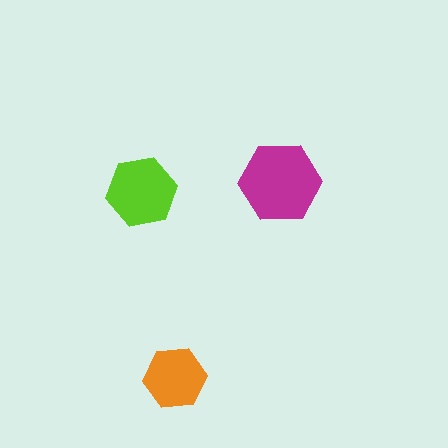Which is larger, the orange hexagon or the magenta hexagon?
The magenta one.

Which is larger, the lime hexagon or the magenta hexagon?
The magenta one.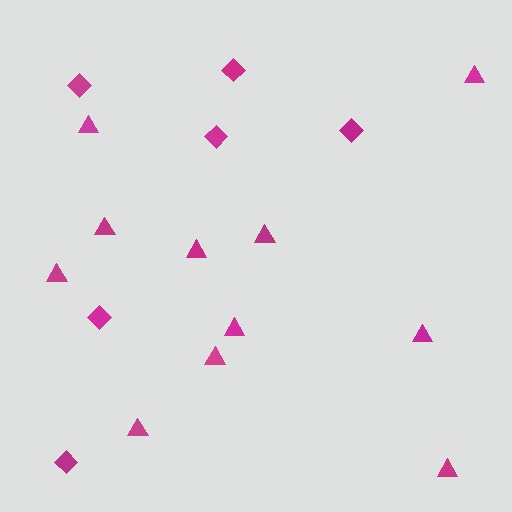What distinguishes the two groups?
There are 2 groups: one group of triangles (11) and one group of diamonds (6).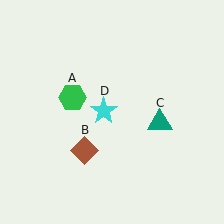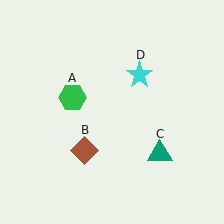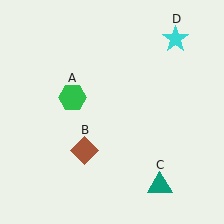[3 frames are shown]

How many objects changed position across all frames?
2 objects changed position: teal triangle (object C), cyan star (object D).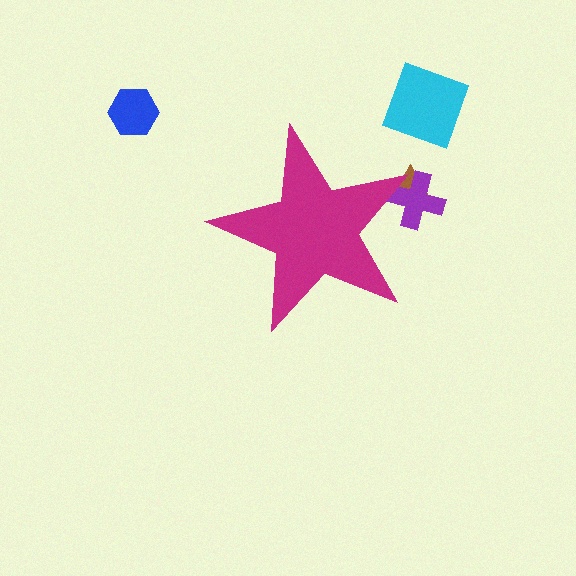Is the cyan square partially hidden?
No, the cyan square is fully visible.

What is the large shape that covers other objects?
A magenta star.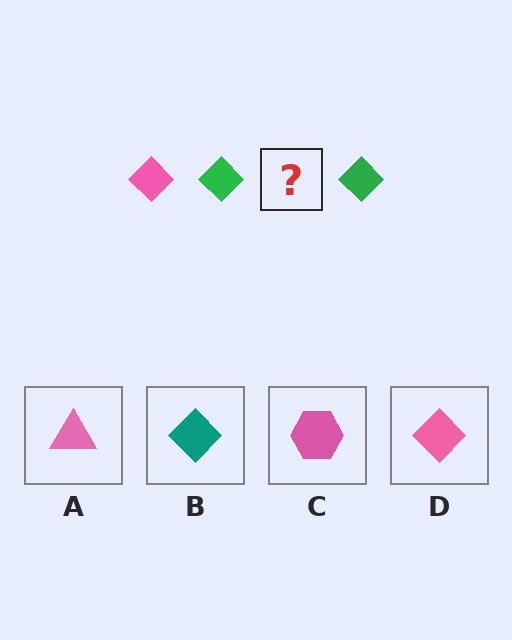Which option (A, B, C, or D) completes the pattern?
D.